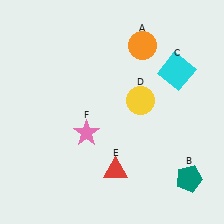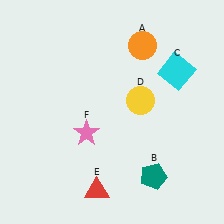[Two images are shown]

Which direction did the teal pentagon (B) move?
The teal pentagon (B) moved left.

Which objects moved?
The objects that moved are: the teal pentagon (B), the red triangle (E).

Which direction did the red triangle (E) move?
The red triangle (E) moved down.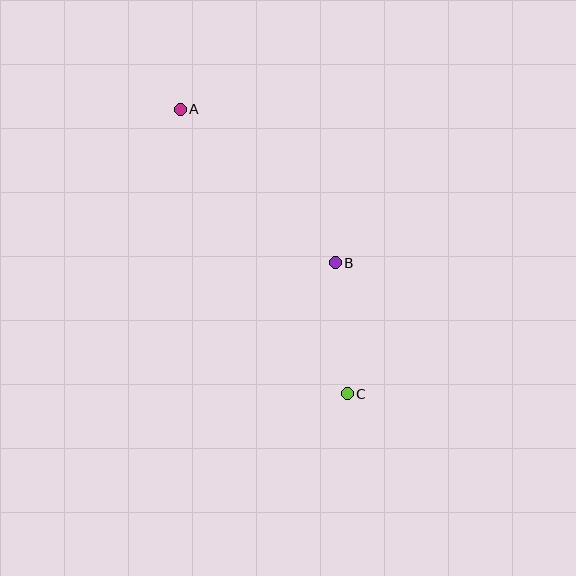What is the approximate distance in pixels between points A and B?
The distance between A and B is approximately 218 pixels.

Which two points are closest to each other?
Points B and C are closest to each other.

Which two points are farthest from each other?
Points A and C are farthest from each other.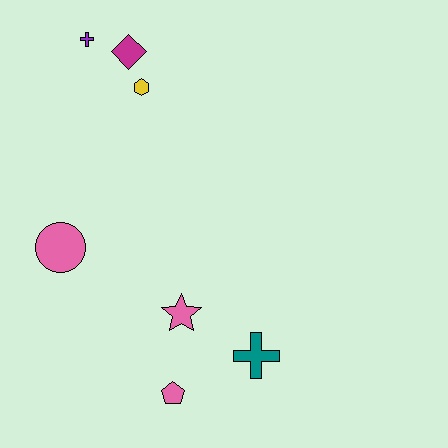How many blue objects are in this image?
There are no blue objects.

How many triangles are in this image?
There are no triangles.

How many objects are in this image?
There are 7 objects.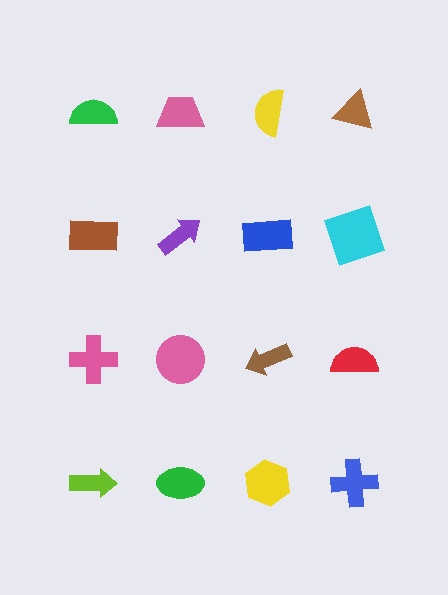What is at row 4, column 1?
A lime arrow.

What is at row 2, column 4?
A cyan square.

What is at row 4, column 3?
A yellow hexagon.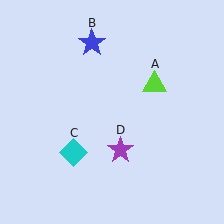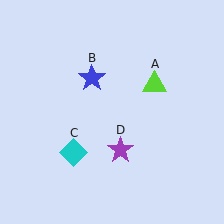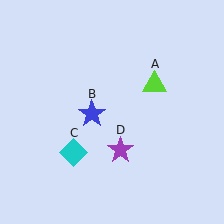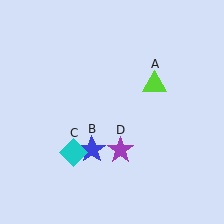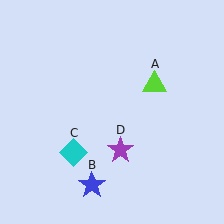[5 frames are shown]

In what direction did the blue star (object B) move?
The blue star (object B) moved down.